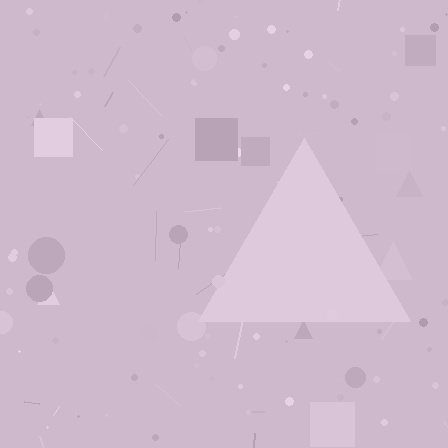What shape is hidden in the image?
A triangle is hidden in the image.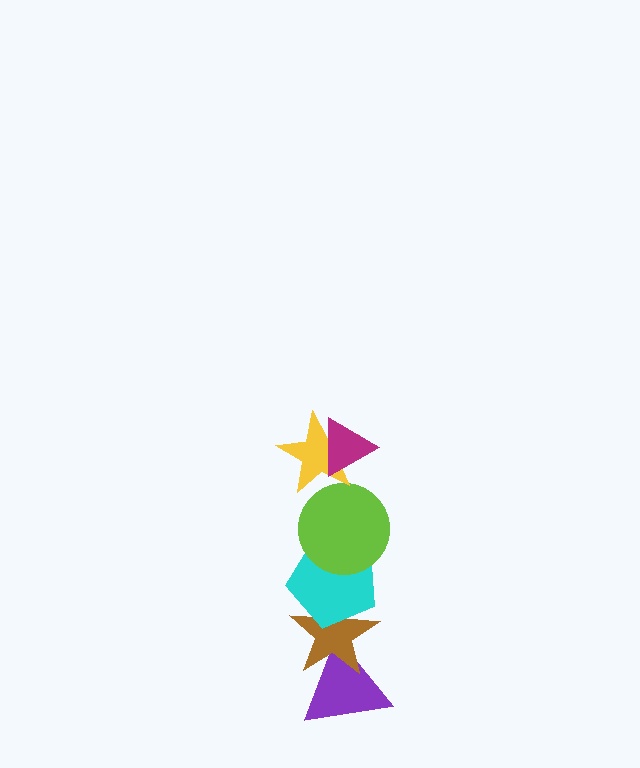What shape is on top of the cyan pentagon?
The lime circle is on top of the cyan pentagon.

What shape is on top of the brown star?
The cyan pentagon is on top of the brown star.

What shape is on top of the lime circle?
The yellow star is on top of the lime circle.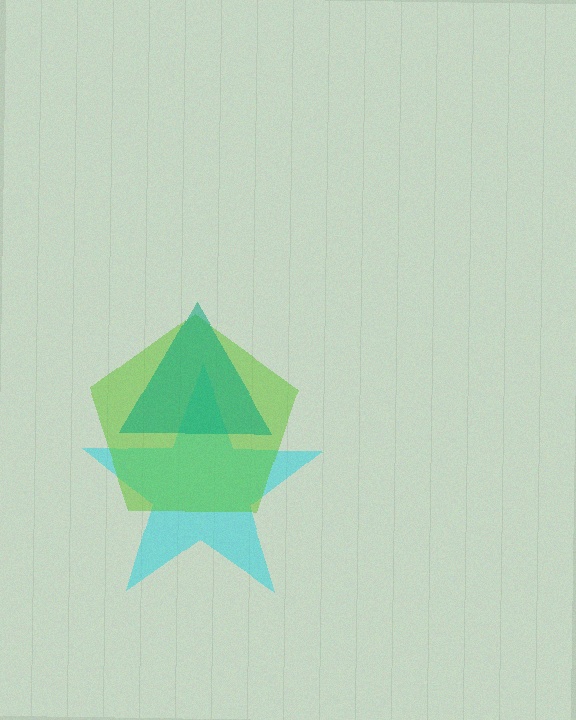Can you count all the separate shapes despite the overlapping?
Yes, there are 3 separate shapes.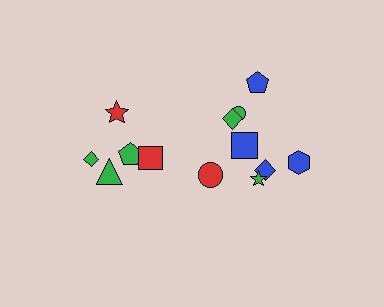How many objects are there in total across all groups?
There are 13 objects.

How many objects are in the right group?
There are 8 objects.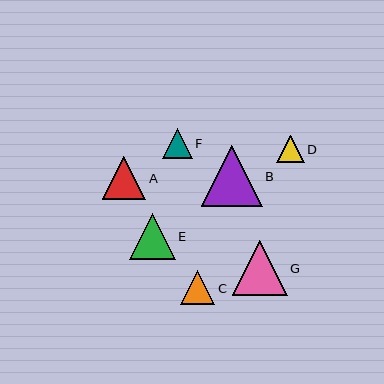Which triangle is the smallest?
Triangle D is the smallest with a size of approximately 28 pixels.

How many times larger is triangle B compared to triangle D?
Triangle B is approximately 2.2 times the size of triangle D.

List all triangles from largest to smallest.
From largest to smallest: B, G, E, A, C, F, D.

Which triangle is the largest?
Triangle B is the largest with a size of approximately 61 pixels.